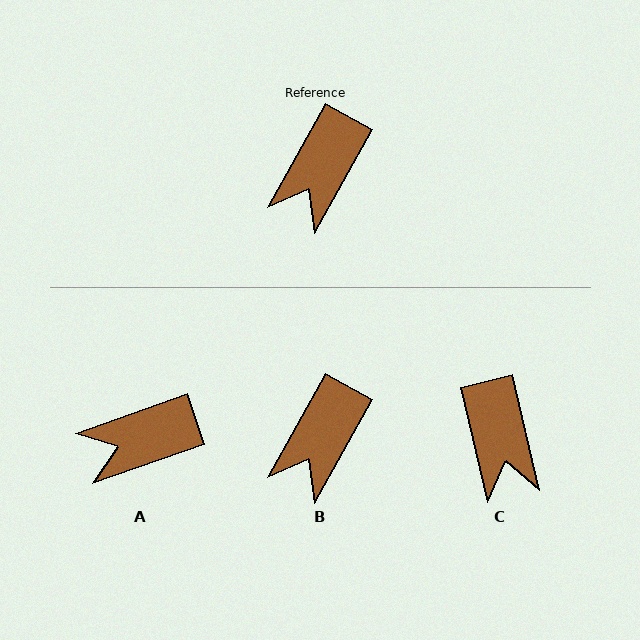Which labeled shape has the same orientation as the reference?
B.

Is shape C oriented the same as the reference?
No, it is off by about 42 degrees.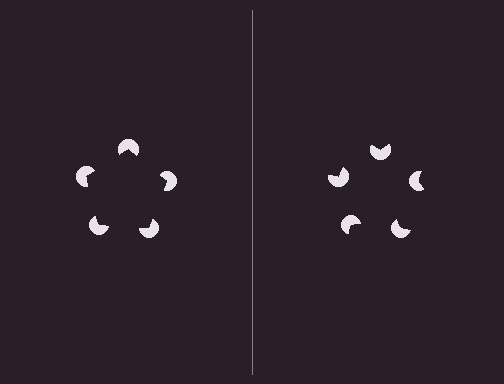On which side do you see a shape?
An illusory pentagon appears on the left side. On the right side the wedge cuts are rotated, so no coherent shape forms.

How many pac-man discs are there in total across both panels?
10 — 5 on each side.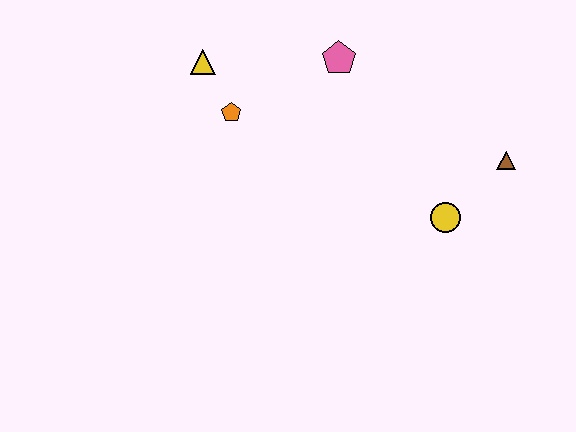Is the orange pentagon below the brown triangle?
No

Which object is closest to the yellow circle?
The brown triangle is closest to the yellow circle.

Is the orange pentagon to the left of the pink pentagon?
Yes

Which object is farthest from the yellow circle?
The yellow triangle is farthest from the yellow circle.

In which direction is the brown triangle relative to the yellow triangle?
The brown triangle is to the right of the yellow triangle.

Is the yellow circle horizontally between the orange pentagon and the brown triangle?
Yes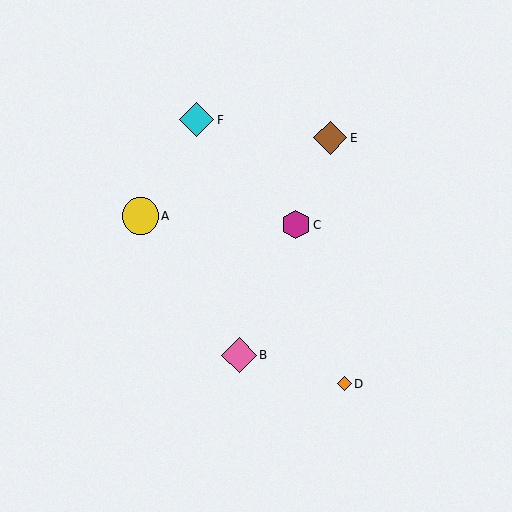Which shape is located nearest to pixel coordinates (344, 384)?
The orange diamond (labeled D) at (344, 384) is nearest to that location.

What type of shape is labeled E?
Shape E is a brown diamond.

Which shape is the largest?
The yellow circle (labeled A) is the largest.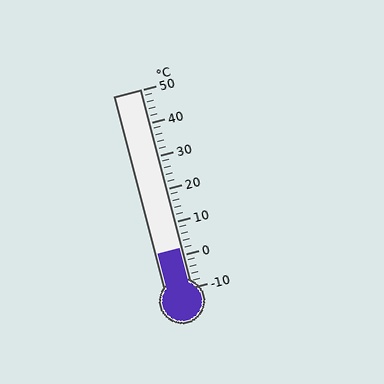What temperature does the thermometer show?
The thermometer shows approximately 2°C.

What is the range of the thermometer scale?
The thermometer scale ranges from -10°C to 50°C.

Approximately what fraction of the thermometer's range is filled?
The thermometer is filled to approximately 20% of its range.